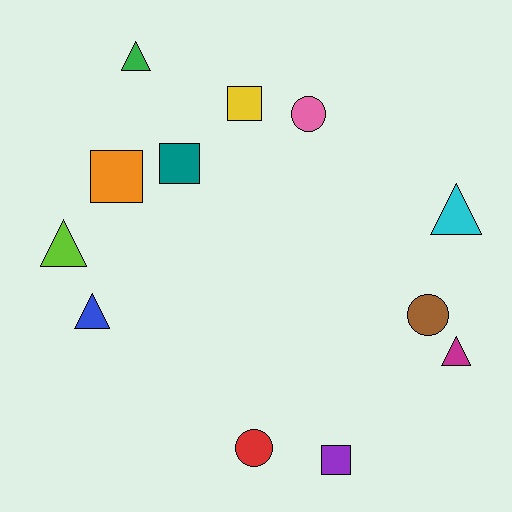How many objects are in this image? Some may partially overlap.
There are 12 objects.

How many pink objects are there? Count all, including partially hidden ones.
There is 1 pink object.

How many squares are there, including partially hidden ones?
There are 4 squares.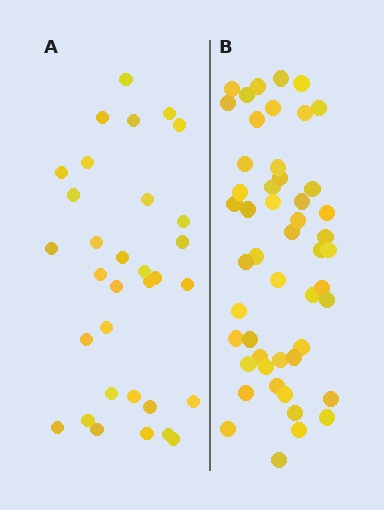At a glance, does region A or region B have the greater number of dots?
Region B (the right region) has more dots.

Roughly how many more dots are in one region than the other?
Region B has approximately 20 more dots than region A.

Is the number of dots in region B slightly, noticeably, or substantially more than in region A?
Region B has substantially more. The ratio is roughly 1.6 to 1.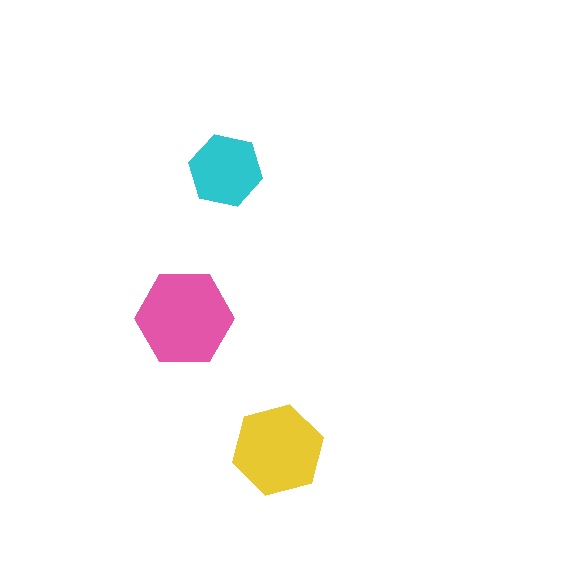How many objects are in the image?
There are 3 objects in the image.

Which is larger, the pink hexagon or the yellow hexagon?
The pink one.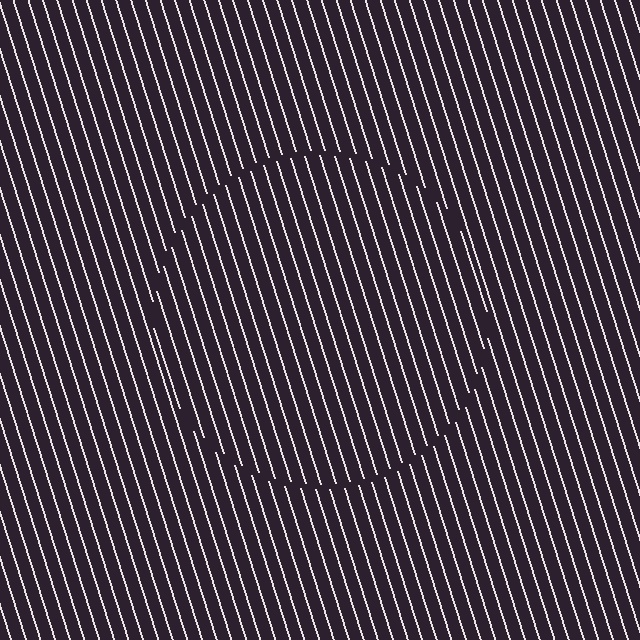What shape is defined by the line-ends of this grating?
An illusory circle. The interior of the shape contains the same grating, shifted by half a period — the contour is defined by the phase discontinuity where line-ends from the inner and outer gratings abut.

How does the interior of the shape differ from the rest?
The interior of the shape contains the same grating, shifted by half a period — the contour is defined by the phase discontinuity where line-ends from the inner and outer gratings abut.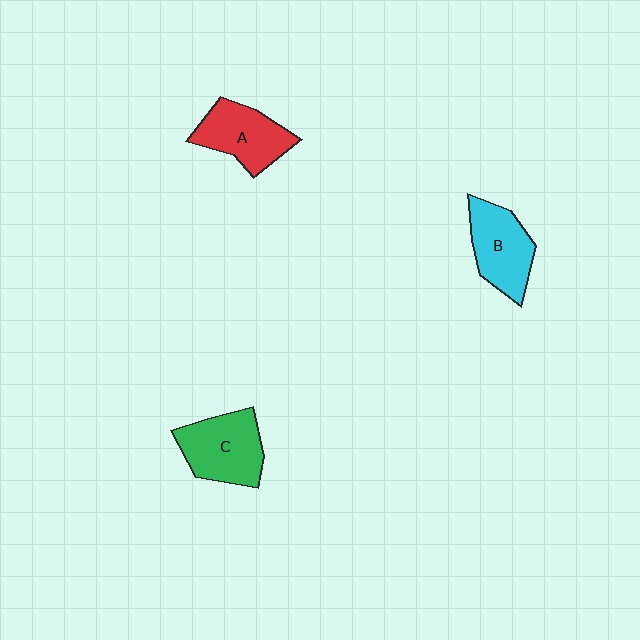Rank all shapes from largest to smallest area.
From largest to smallest: C (green), B (cyan), A (red).